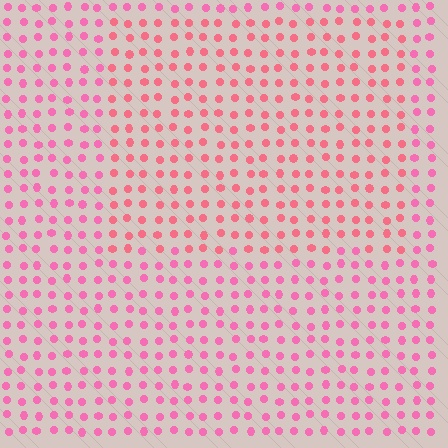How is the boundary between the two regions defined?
The boundary is defined purely by a slight shift in hue (about 21 degrees). Spacing, size, and orientation are identical on both sides.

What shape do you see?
I see a rectangle.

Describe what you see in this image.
The image is filled with small pink elements in a uniform arrangement. A rectangle-shaped region is visible where the elements are tinted to a slightly different hue, forming a subtle color boundary.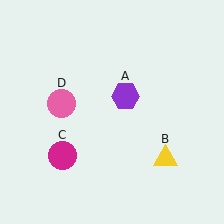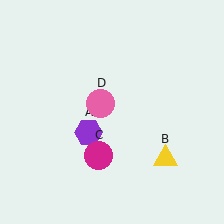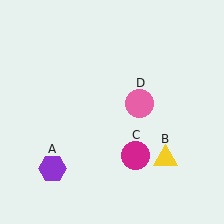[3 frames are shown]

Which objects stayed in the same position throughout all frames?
Yellow triangle (object B) remained stationary.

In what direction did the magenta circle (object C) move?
The magenta circle (object C) moved right.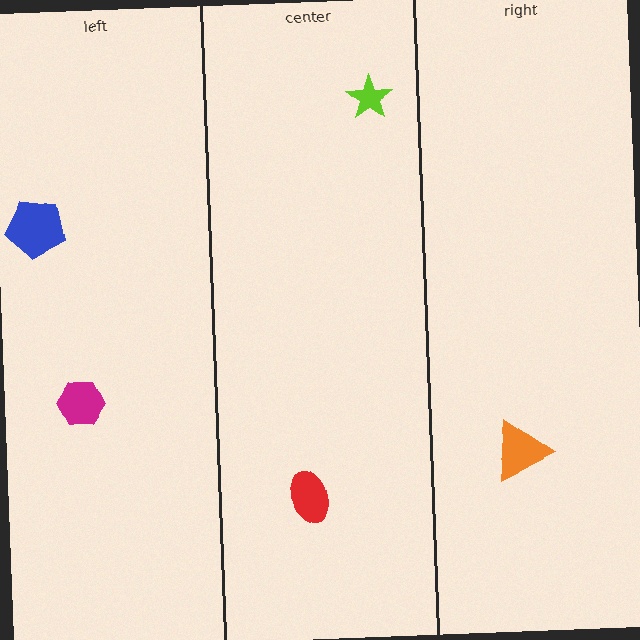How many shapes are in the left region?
2.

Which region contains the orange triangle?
The right region.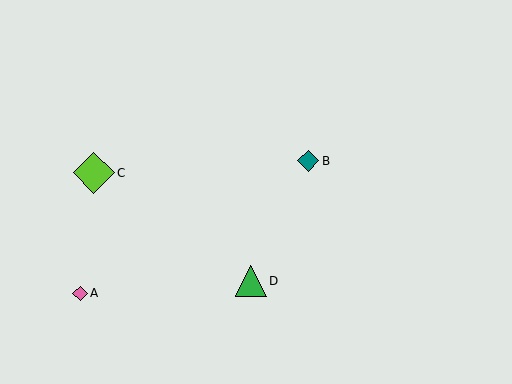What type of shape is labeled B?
Shape B is a teal diamond.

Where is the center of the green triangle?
The center of the green triangle is at (251, 281).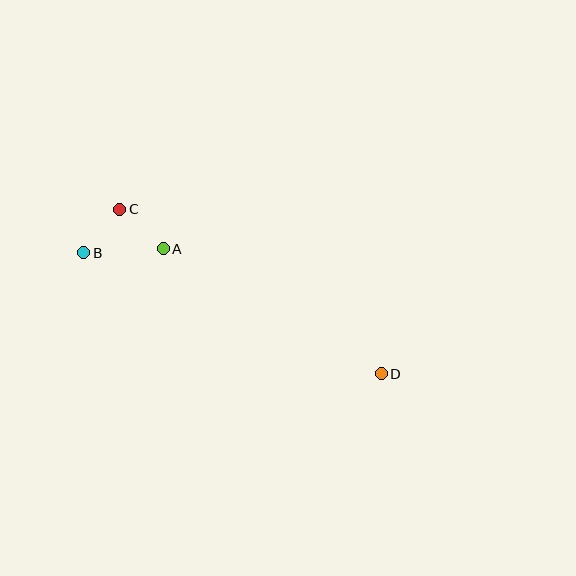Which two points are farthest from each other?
Points B and D are farthest from each other.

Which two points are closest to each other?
Points B and C are closest to each other.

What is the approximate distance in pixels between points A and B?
The distance between A and B is approximately 80 pixels.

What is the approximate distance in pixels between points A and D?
The distance between A and D is approximately 251 pixels.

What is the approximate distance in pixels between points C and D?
The distance between C and D is approximately 309 pixels.